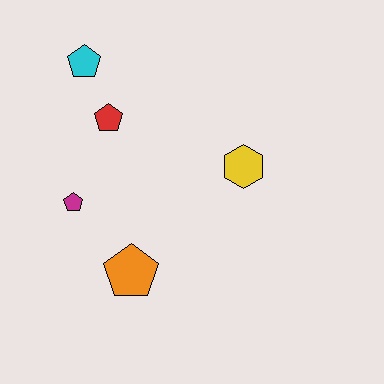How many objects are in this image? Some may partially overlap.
There are 5 objects.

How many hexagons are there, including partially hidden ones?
There is 1 hexagon.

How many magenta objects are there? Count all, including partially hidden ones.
There is 1 magenta object.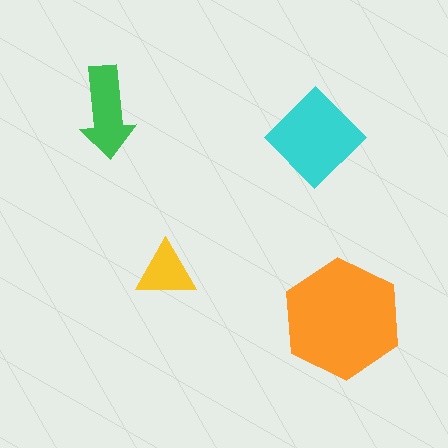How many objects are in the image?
There are 4 objects in the image.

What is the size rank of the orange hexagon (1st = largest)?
1st.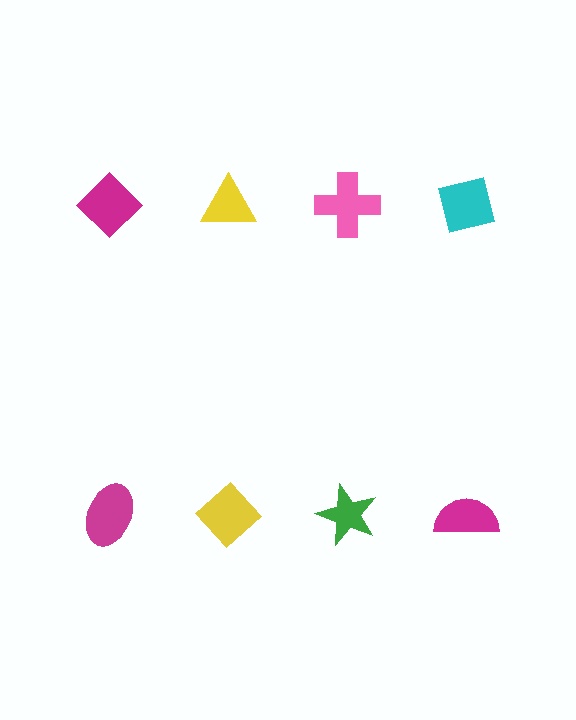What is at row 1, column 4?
A cyan square.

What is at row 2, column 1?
A magenta ellipse.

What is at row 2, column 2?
A yellow diamond.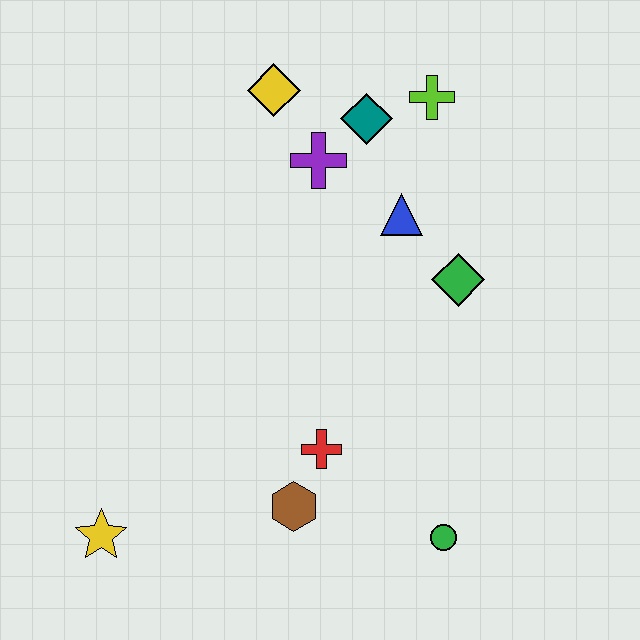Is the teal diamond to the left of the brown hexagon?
No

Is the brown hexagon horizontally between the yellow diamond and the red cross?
Yes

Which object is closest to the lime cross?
The teal diamond is closest to the lime cross.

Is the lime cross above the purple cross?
Yes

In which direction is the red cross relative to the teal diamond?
The red cross is below the teal diamond.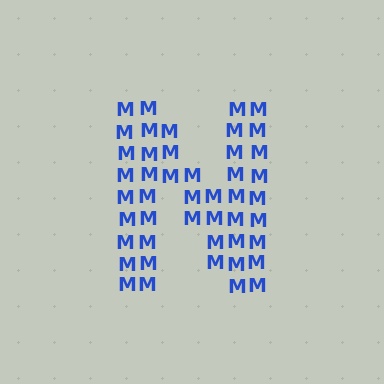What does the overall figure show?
The overall figure shows the letter N.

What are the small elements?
The small elements are letter M's.